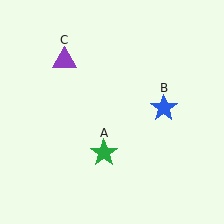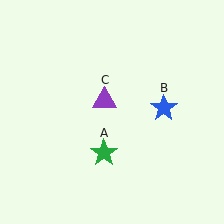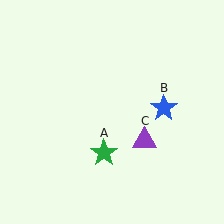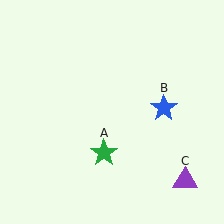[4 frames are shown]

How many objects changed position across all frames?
1 object changed position: purple triangle (object C).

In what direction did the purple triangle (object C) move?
The purple triangle (object C) moved down and to the right.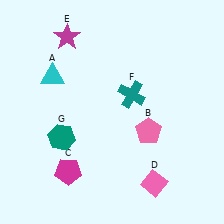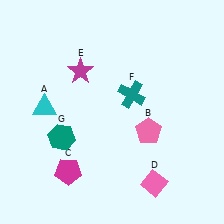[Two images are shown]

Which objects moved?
The objects that moved are: the cyan triangle (A), the magenta star (E).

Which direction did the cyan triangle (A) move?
The cyan triangle (A) moved down.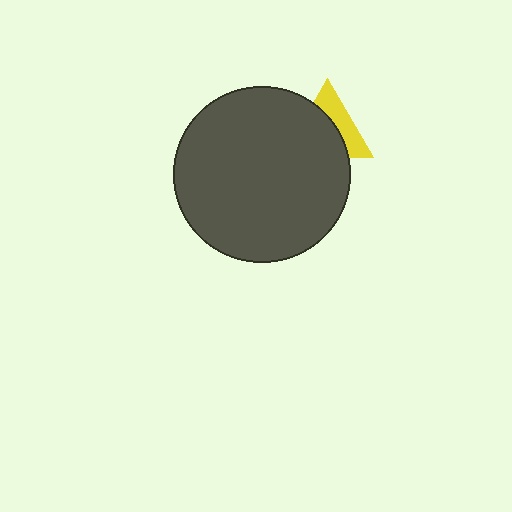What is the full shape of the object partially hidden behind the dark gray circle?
The partially hidden object is a yellow triangle.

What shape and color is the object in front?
The object in front is a dark gray circle.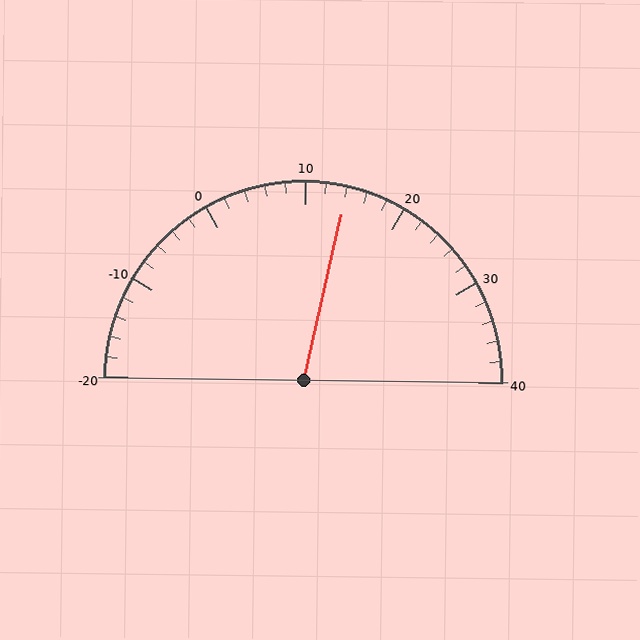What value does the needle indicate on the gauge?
The needle indicates approximately 14.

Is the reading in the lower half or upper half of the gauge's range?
The reading is in the upper half of the range (-20 to 40).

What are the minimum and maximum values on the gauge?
The gauge ranges from -20 to 40.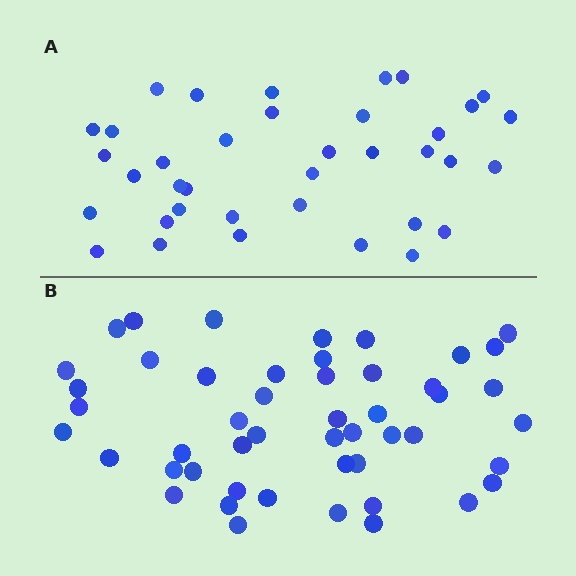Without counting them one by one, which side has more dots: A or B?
Region B (the bottom region) has more dots.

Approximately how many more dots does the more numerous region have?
Region B has roughly 12 or so more dots than region A.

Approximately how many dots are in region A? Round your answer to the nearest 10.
About 40 dots. (The exact count is 37, which rounds to 40.)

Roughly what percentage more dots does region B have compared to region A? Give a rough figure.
About 30% more.